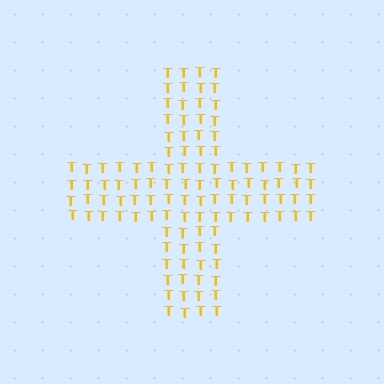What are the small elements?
The small elements are letter T's.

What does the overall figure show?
The overall figure shows a cross.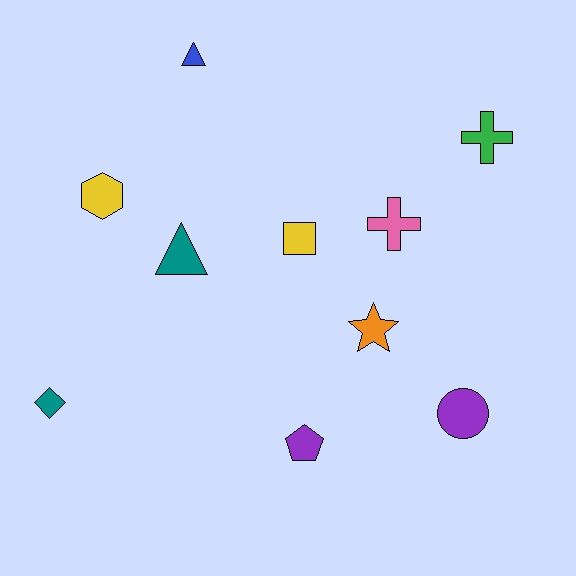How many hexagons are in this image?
There is 1 hexagon.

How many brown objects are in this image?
There are no brown objects.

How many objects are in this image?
There are 10 objects.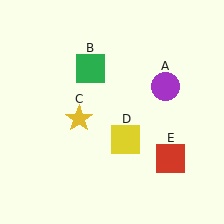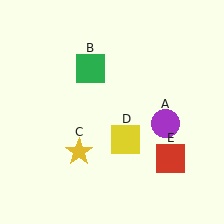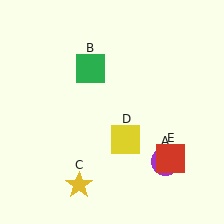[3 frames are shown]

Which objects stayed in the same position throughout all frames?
Green square (object B) and yellow square (object D) and red square (object E) remained stationary.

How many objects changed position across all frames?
2 objects changed position: purple circle (object A), yellow star (object C).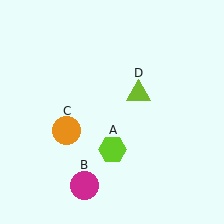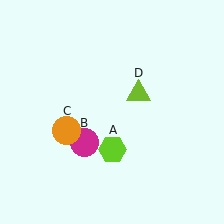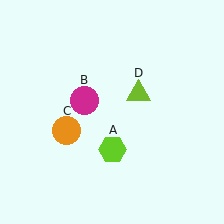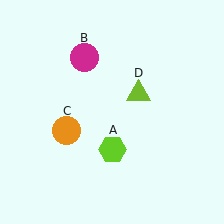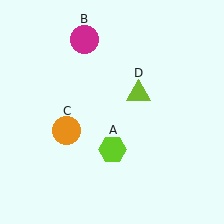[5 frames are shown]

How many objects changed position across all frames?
1 object changed position: magenta circle (object B).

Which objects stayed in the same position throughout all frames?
Lime hexagon (object A) and orange circle (object C) and lime triangle (object D) remained stationary.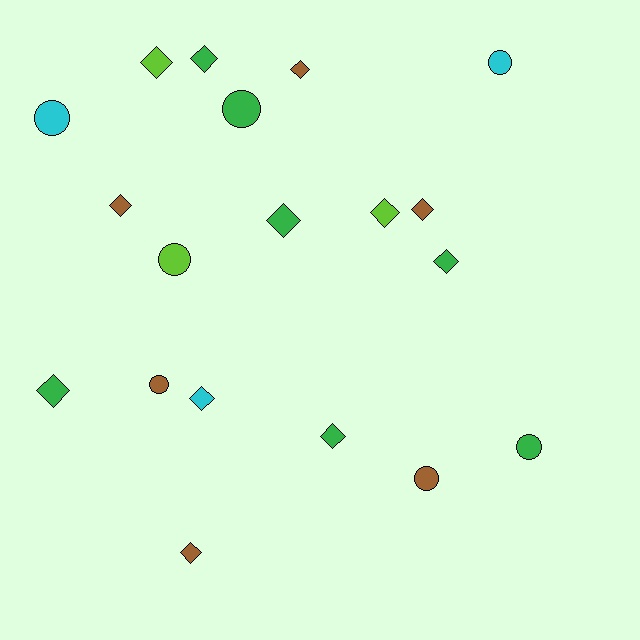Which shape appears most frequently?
Diamond, with 12 objects.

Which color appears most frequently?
Green, with 7 objects.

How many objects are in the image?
There are 19 objects.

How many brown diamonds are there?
There are 4 brown diamonds.